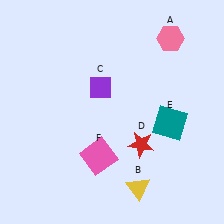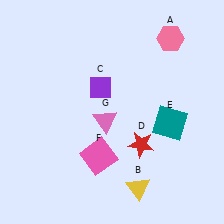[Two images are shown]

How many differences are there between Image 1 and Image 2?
There is 1 difference between the two images.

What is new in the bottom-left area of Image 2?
A pink triangle (G) was added in the bottom-left area of Image 2.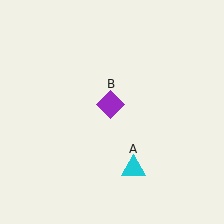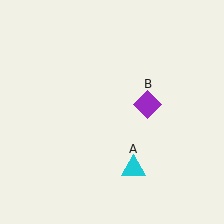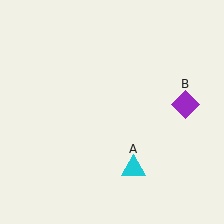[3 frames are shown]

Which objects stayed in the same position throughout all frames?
Cyan triangle (object A) remained stationary.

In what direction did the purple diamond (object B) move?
The purple diamond (object B) moved right.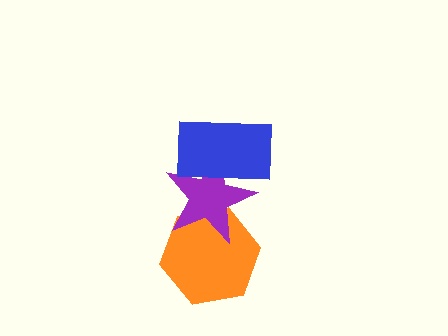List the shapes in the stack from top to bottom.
From top to bottom: the blue rectangle, the purple star, the orange hexagon.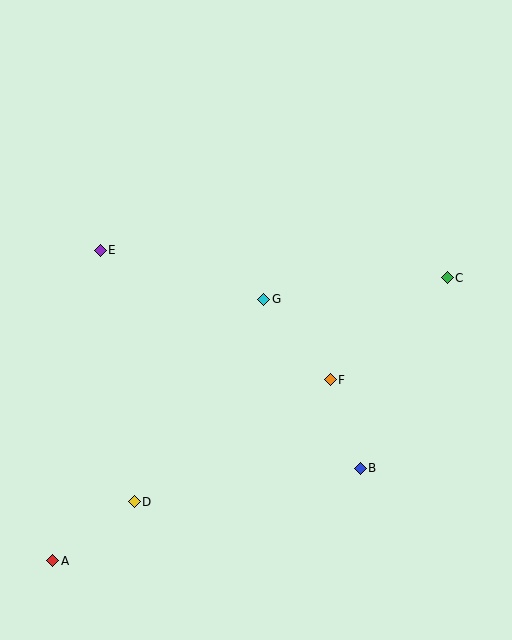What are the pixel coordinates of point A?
Point A is at (53, 561).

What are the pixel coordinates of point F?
Point F is at (330, 380).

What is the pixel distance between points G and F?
The distance between G and F is 104 pixels.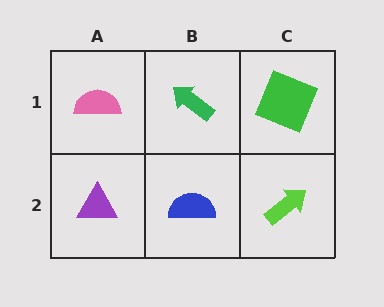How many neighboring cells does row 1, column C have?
2.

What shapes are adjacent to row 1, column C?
A lime arrow (row 2, column C), a green arrow (row 1, column B).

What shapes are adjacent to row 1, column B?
A blue semicircle (row 2, column B), a pink semicircle (row 1, column A), a green square (row 1, column C).